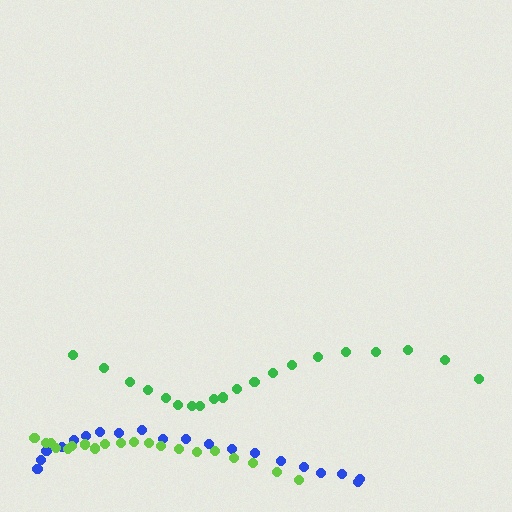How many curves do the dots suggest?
There are 3 distinct paths.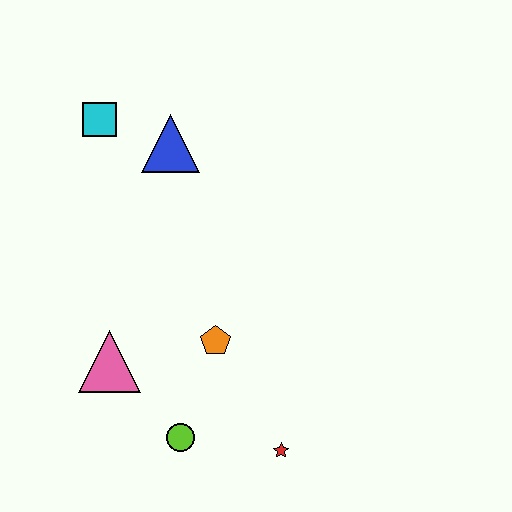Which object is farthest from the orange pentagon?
The cyan square is farthest from the orange pentagon.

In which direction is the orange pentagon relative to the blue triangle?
The orange pentagon is below the blue triangle.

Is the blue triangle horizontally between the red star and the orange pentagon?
No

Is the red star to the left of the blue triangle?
No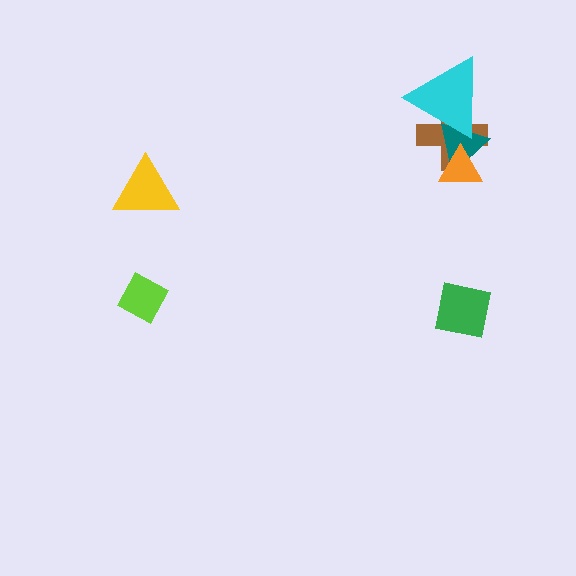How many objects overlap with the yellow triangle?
0 objects overlap with the yellow triangle.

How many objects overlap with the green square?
0 objects overlap with the green square.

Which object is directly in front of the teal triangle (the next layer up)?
The cyan triangle is directly in front of the teal triangle.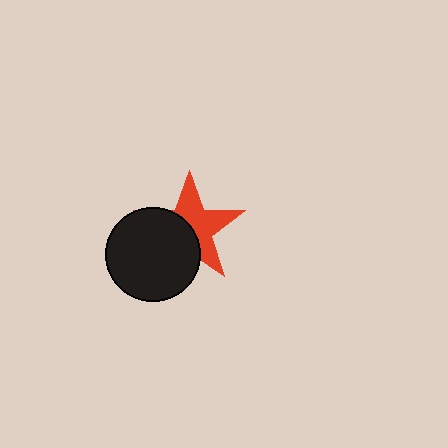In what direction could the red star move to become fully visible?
The red star could move toward the upper-right. That would shift it out from behind the black circle entirely.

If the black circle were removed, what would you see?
You would see the complete red star.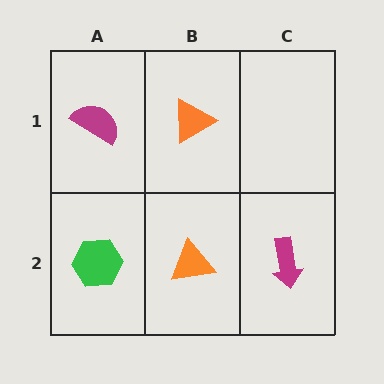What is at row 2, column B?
An orange triangle.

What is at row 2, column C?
A magenta arrow.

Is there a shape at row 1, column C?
No, that cell is empty.